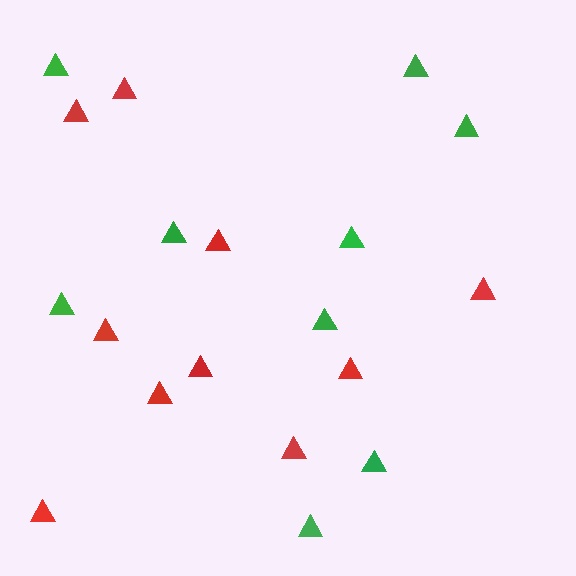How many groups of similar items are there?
There are 2 groups: one group of red triangles (10) and one group of green triangles (9).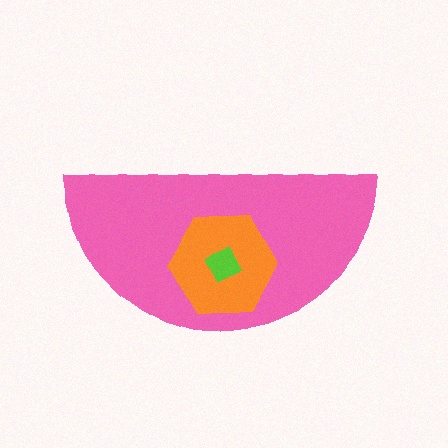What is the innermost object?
The lime square.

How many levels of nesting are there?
3.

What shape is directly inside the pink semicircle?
The orange hexagon.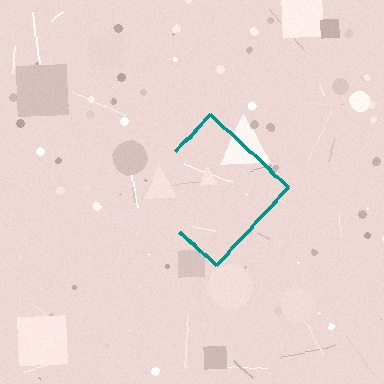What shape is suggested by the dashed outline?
The dashed outline suggests a diamond.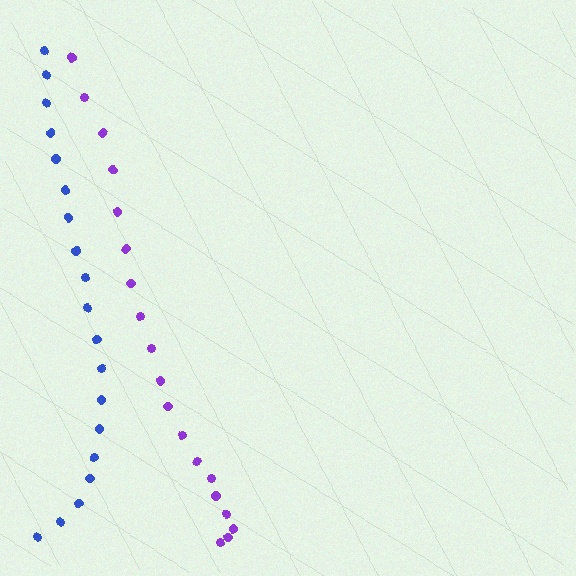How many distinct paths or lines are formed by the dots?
There are 2 distinct paths.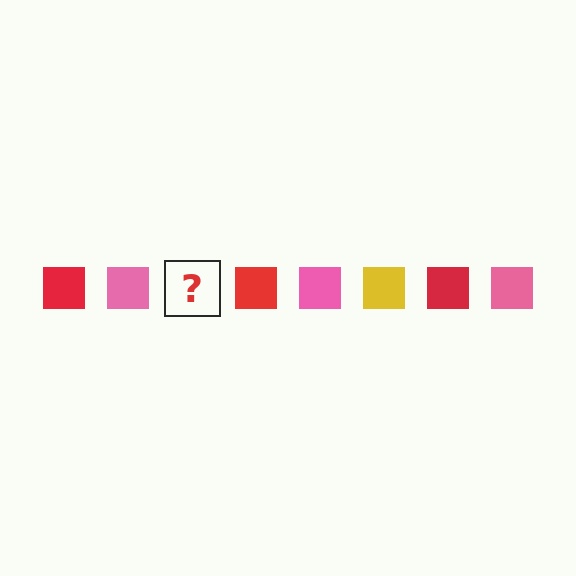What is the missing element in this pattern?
The missing element is a yellow square.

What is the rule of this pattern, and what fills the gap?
The rule is that the pattern cycles through red, pink, yellow squares. The gap should be filled with a yellow square.